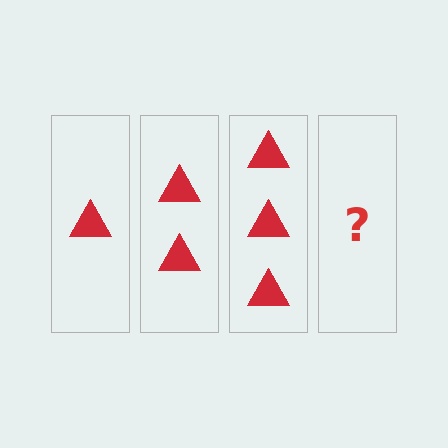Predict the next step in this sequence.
The next step is 4 triangles.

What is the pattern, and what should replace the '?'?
The pattern is that each step adds one more triangle. The '?' should be 4 triangles.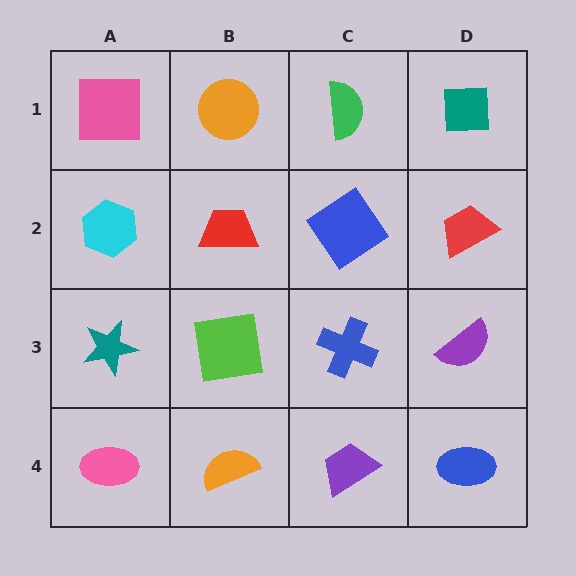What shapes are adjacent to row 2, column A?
A pink square (row 1, column A), a teal star (row 3, column A), a red trapezoid (row 2, column B).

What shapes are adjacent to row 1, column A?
A cyan hexagon (row 2, column A), an orange circle (row 1, column B).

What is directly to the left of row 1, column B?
A pink square.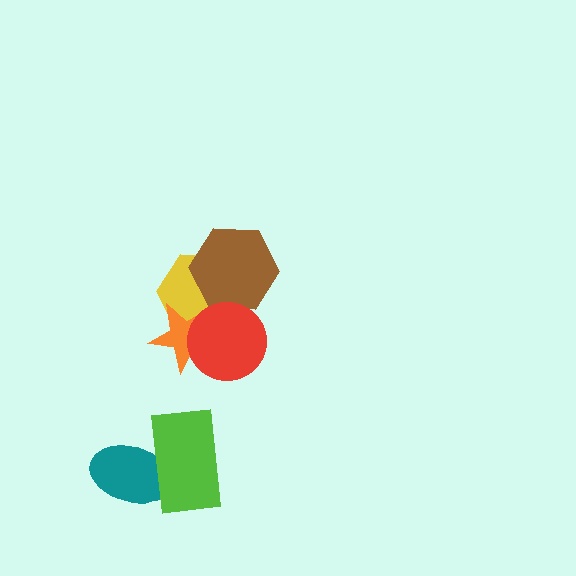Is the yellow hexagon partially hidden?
Yes, it is partially covered by another shape.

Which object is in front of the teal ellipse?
The lime rectangle is in front of the teal ellipse.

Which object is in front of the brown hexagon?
The red circle is in front of the brown hexagon.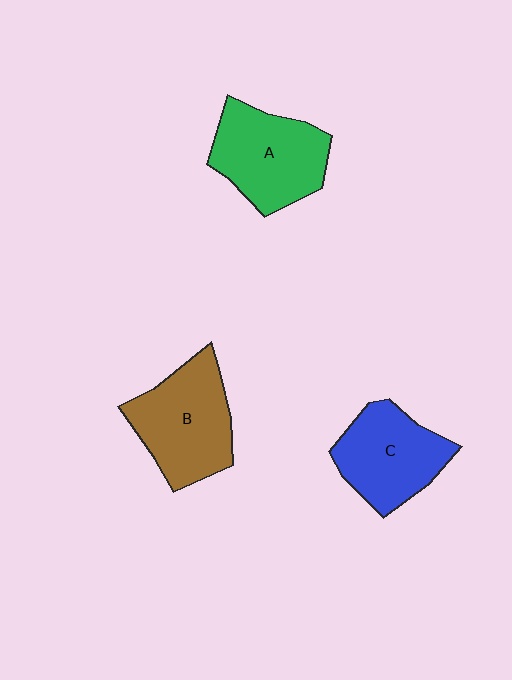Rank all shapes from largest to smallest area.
From largest to smallest: B (brown), A (green), C (blue).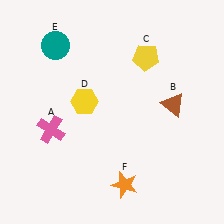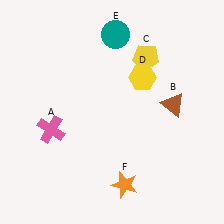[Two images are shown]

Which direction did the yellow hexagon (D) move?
The yellow hexagon (D) moved right.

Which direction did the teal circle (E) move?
The teal circle (E) moved right.